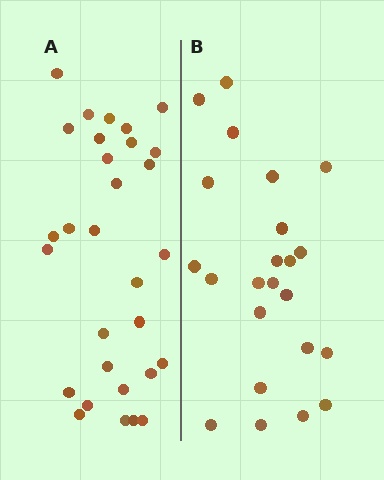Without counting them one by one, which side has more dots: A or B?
Region A (the left region) has more dots.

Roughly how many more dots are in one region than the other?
Region A has roughly 8 or so more dots than region B.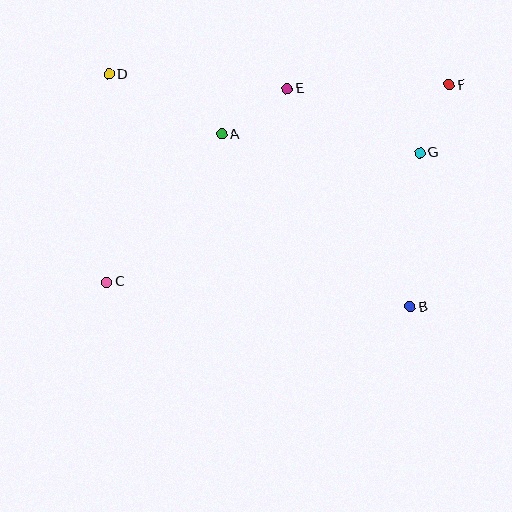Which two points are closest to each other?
Points F and G are closest to each other.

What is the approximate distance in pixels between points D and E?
The distance between D and E is approximately 179 pixels.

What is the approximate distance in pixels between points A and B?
The distance between A and B is approximately 256 pixels.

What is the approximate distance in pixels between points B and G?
The distance between B and G is approximately 154 pixels.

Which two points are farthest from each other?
Points C and F are farthest from each other.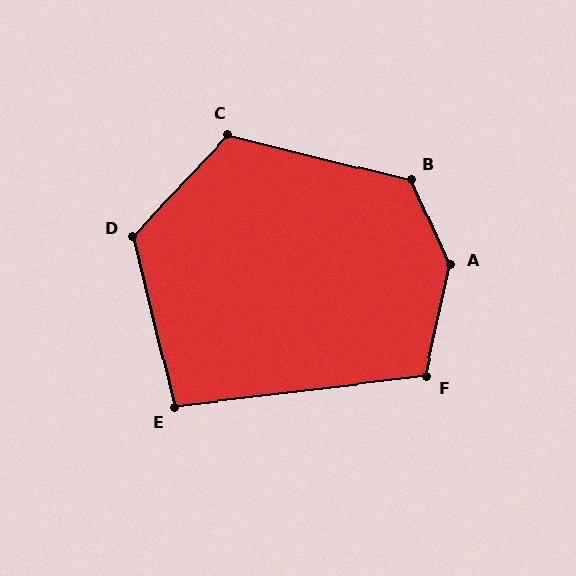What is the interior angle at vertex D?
Approximately 123 degrees (obtuse).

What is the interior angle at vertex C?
Approximately 120 degrees (obtuse).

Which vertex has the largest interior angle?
A, at approximately 143 degrees.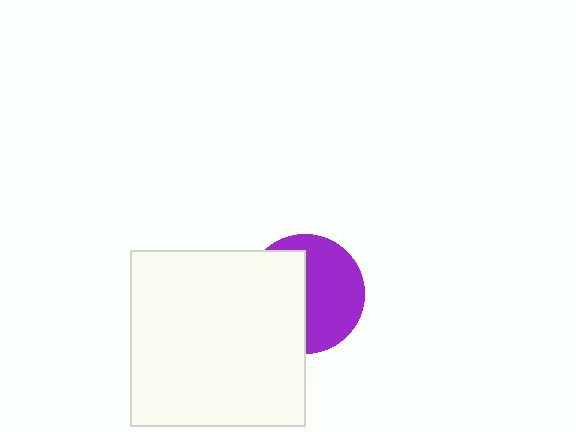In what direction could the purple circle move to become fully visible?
The purple circle could move right. That would shift it out from behind the white square entirely.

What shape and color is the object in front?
The object in front is a white square.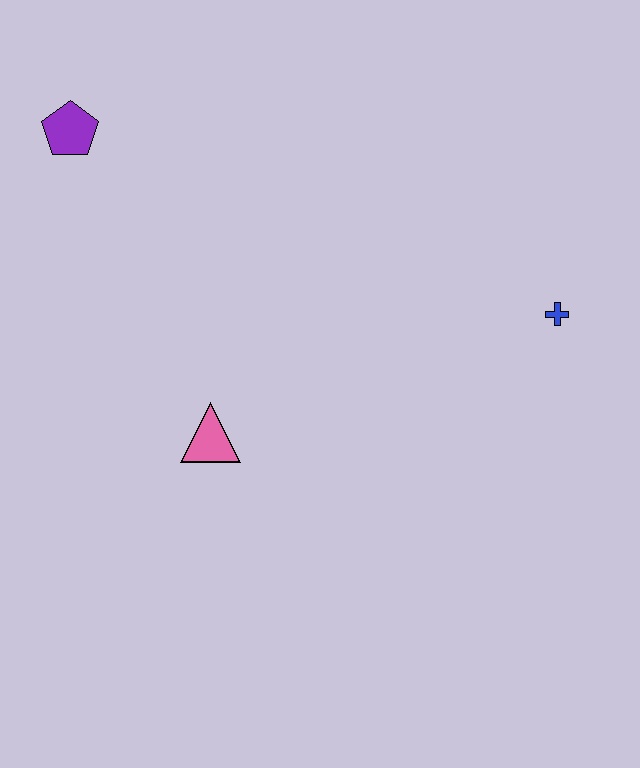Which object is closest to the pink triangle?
The purple pentagon is closest to the pink triangle.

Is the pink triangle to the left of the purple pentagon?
No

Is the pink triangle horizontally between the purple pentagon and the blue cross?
Yes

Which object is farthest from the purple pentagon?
The blue cross is farthest from the purple pentagon.